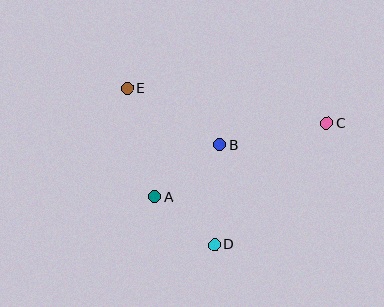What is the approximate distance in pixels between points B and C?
The distance between B and C is approximately 110 pixels.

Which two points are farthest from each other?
Points C and E are farthest from each other.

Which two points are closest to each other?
Points A and D are closest to each other.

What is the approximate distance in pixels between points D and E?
The distance between D and E is approximately 179 pixels.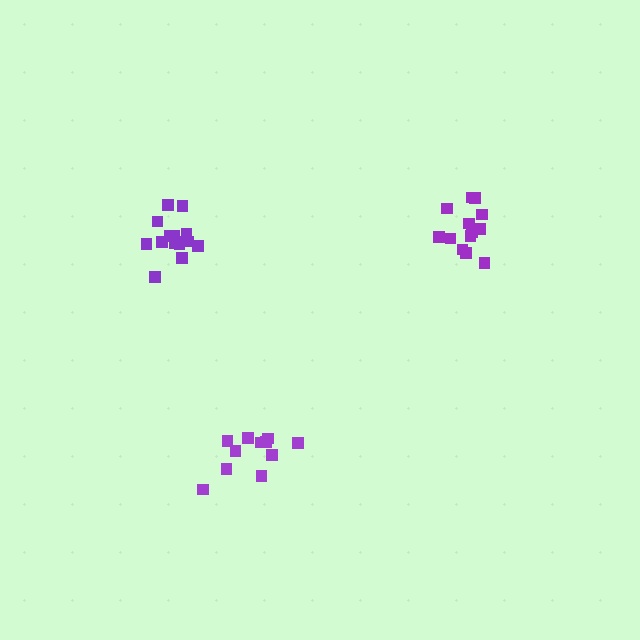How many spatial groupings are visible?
There are 3 spatial groupings.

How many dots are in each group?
Group 1: 15 dots, Group 2: 11 dots, Group 3: 13 dots (39 total).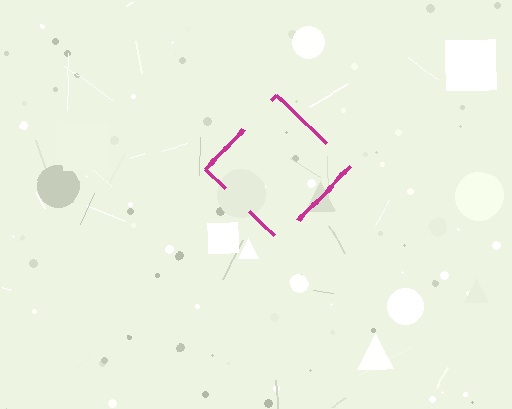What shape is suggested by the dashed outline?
The dashed outline suggests a diamond.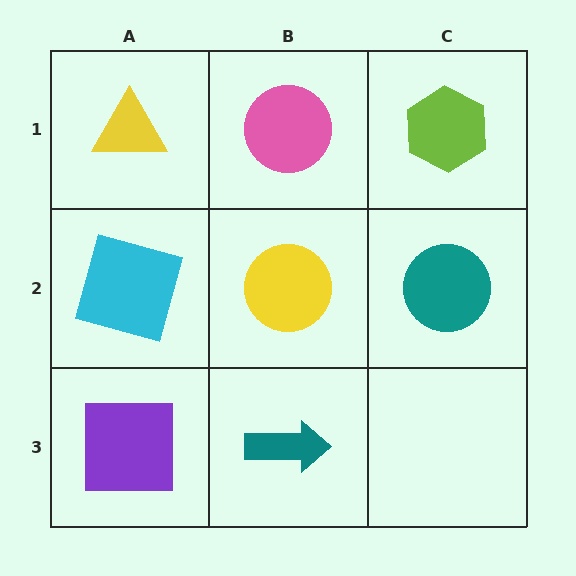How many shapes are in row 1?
3 shapes.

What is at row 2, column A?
A cyan square.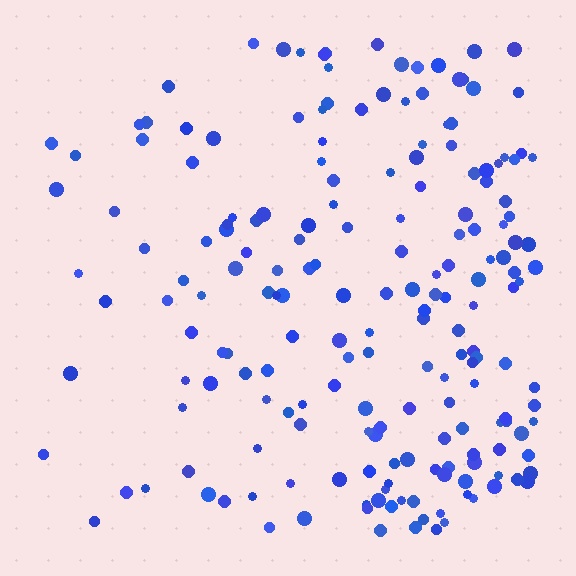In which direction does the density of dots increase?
From left to right, with the right side densest.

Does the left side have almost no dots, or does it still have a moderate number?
Still a moderate number, just noticeably fewer than the right.